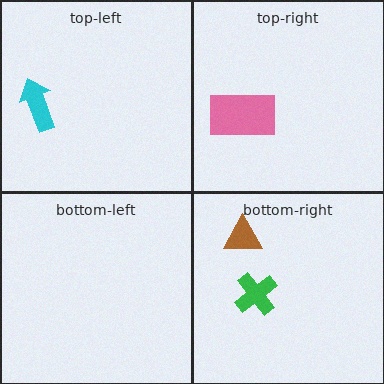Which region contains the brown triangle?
The bottom-right region.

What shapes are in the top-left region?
The cyan arrow.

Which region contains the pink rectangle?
The top-right region.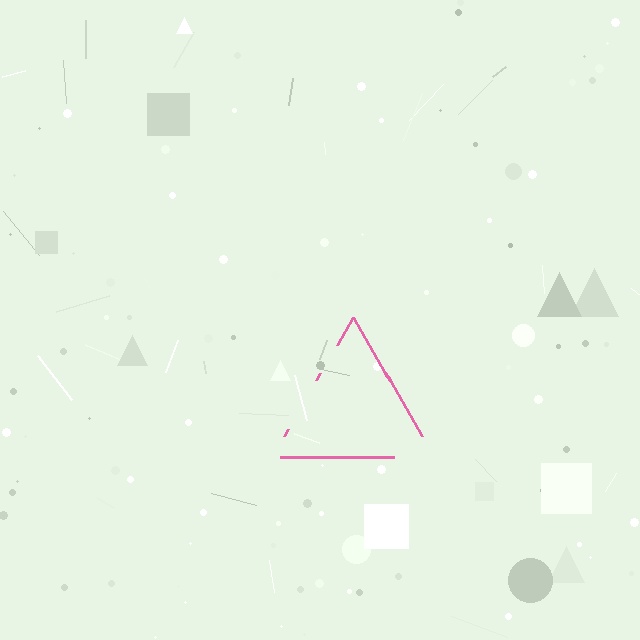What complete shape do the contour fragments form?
The contour fragments form a triangle.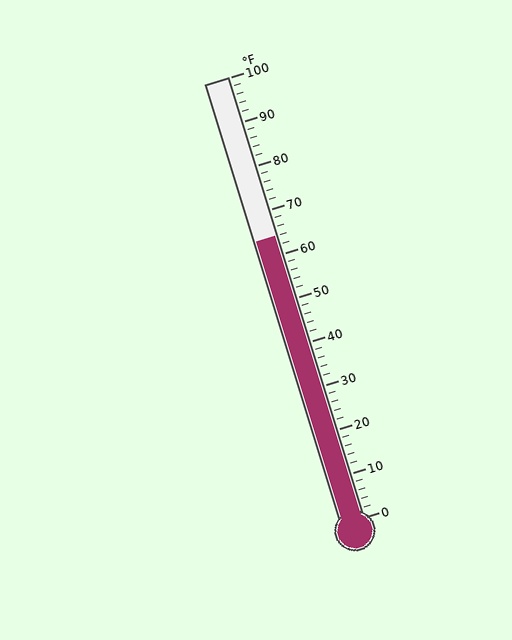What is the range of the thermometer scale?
The thermometer scale ranges from 0°F to 100°F.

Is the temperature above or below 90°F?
The temperature is below 90°F.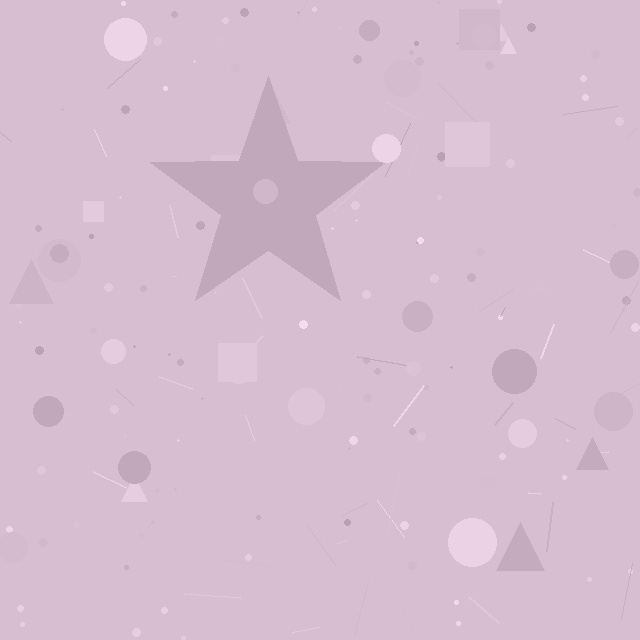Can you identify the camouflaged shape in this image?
The camouflaged shape is a star.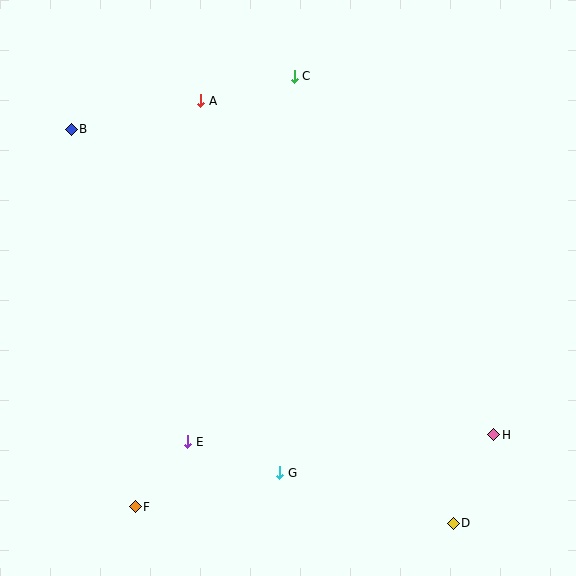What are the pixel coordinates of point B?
Point B is at (71, 129).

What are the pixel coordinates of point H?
Point H is at (494, 435).